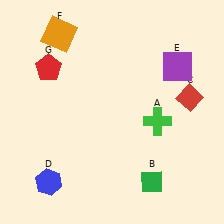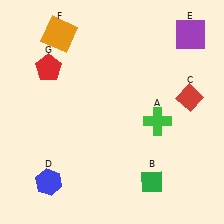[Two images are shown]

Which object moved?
The purple square (E) moved up.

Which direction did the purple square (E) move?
The purple square (E) moved up.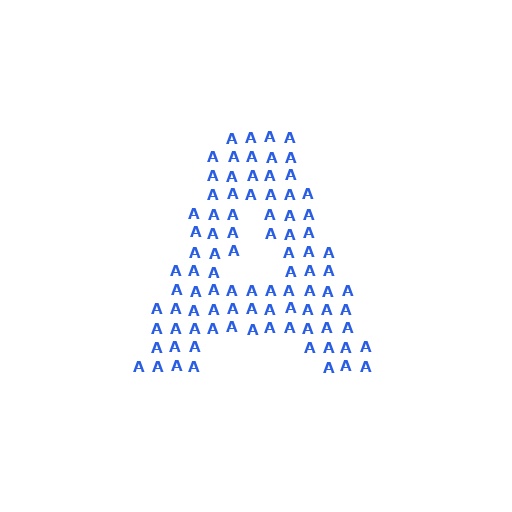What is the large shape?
The large shape is the letter A.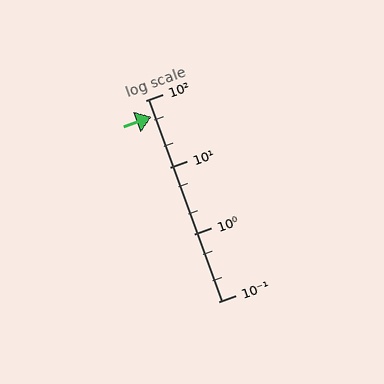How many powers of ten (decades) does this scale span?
The scale spans 3 decades, from 0.1 to 100.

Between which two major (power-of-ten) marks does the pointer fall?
The pointer is between 10 and 100.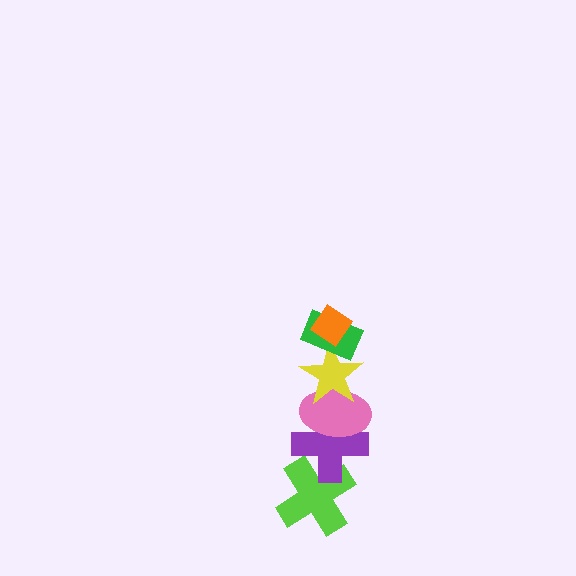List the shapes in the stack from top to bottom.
From top to bottom: the orange diamond, the green rectangle, the yellow star, the pink ellipse, the purple cross, the lime cross.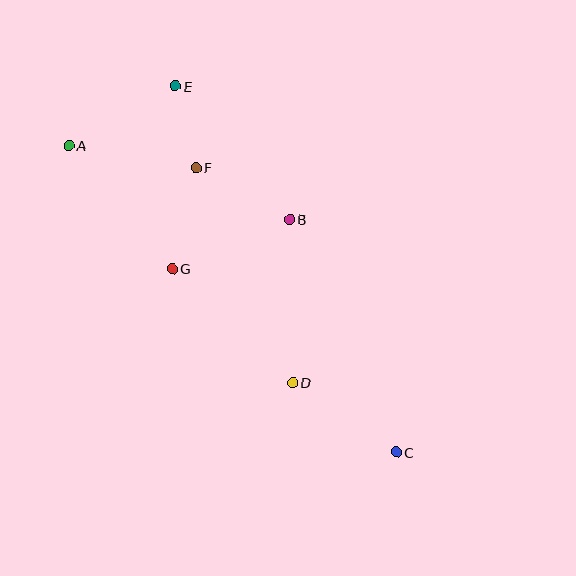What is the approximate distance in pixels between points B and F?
The distance between B and F is approximately 107 pixels.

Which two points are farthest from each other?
Points A and C are farthest from each other.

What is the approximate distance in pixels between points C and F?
The distance between C and F is approximately 348 pixels.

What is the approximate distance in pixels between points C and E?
The distance between C and E is approximately 428 pixels.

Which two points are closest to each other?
Points E and F are closest to each other.